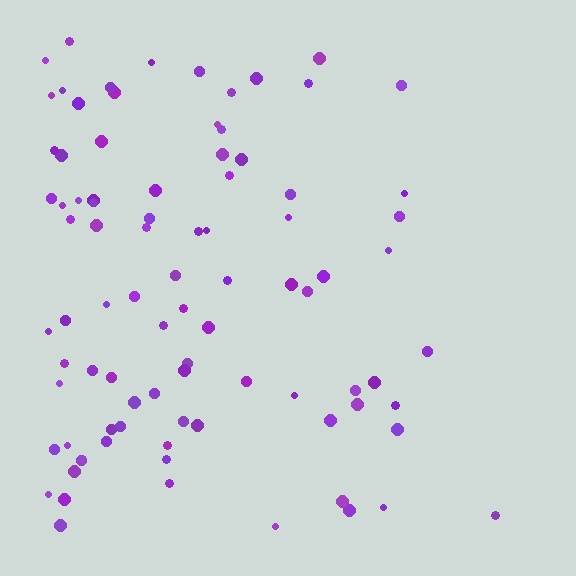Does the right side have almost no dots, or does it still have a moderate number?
Still a moderate number, just noticeably fewer than the left.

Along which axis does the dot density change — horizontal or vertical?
Horizontal.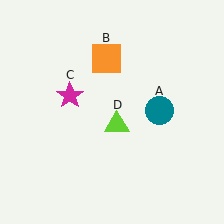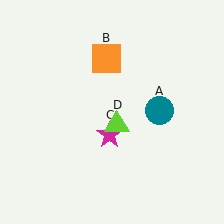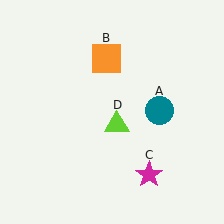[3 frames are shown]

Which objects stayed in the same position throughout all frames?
Teal circle (object A) and orange square (object B) and lime triangle (object D) remained stationary.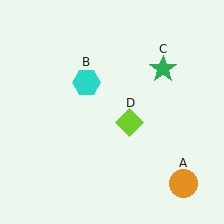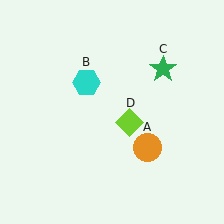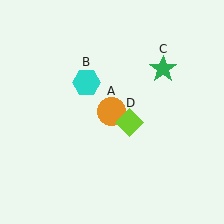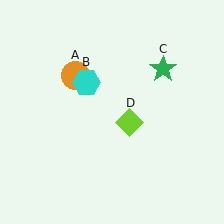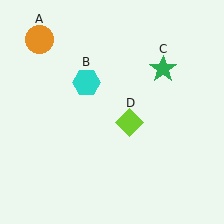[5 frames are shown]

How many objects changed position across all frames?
1 object changed position: orange circle (object A).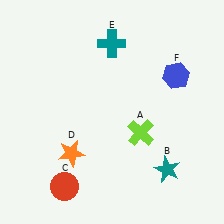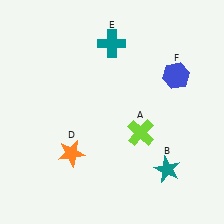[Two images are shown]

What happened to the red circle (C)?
The red circle (C) was removed in Image 2. It was in the bottom-left area of Image 1.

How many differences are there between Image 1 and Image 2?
There is 1 difference between the two images.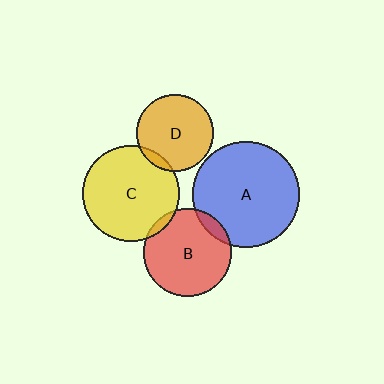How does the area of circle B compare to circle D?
Approximately 1.3 times.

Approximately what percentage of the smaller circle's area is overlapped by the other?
Approximately 10%.